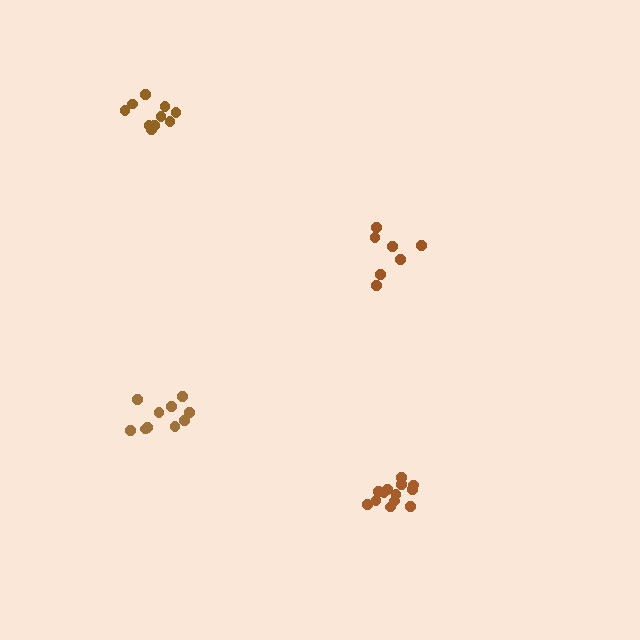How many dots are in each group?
Group 1: 10 dots, Group 2: 13 dots, Group 3: 10 dots, Group 4: 7 dots (40 total).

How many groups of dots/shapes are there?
There are 4 groups.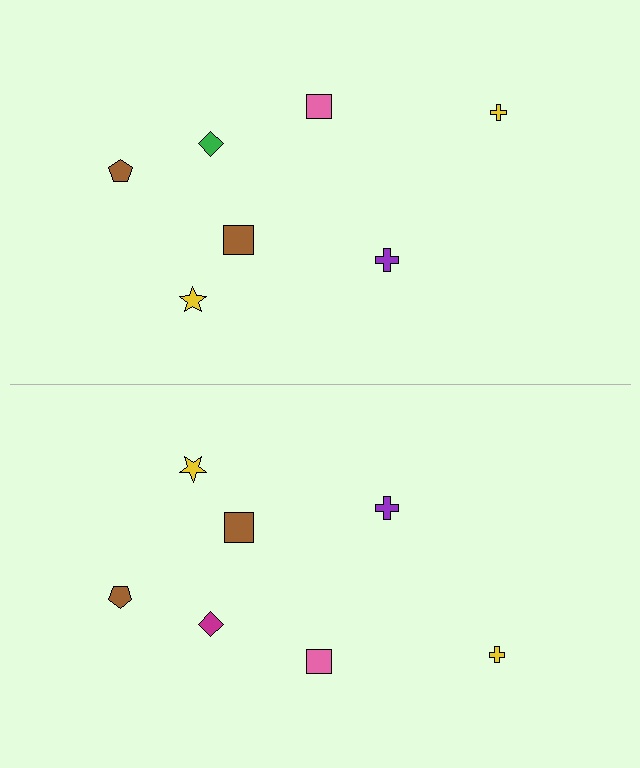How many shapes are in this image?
There are 14 shapes in this image.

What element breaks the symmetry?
The magenta diamond on the bottom side breaks the symmetry — its mirror counterpart is green.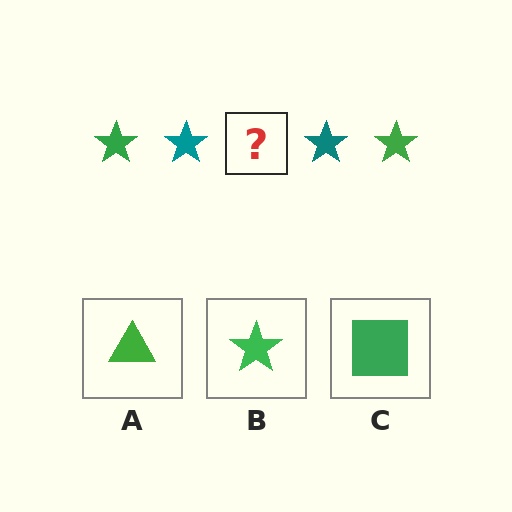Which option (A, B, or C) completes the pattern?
B.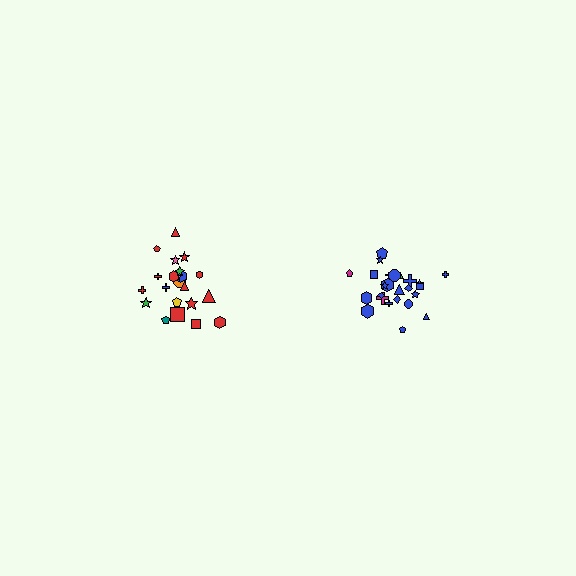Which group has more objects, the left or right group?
The right group.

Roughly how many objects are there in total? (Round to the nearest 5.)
Roughly 45 objects in total.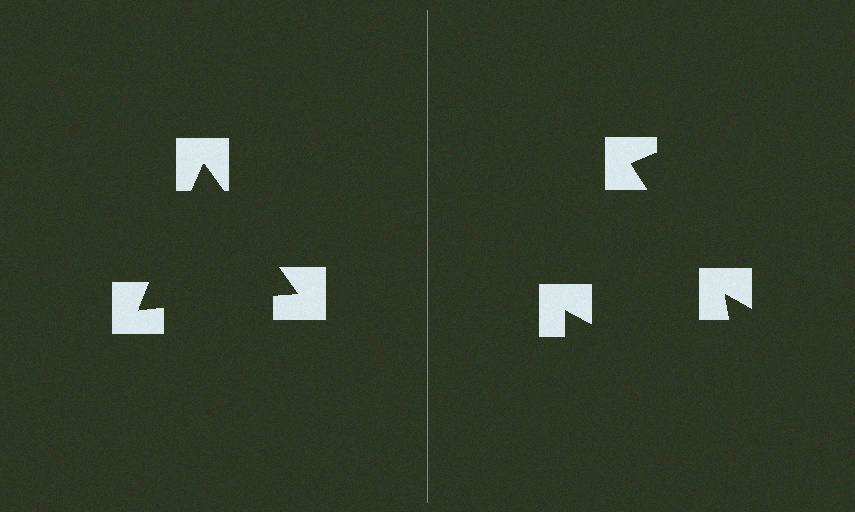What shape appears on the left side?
An illusory triangle.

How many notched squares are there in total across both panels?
6 — 3 on each side.